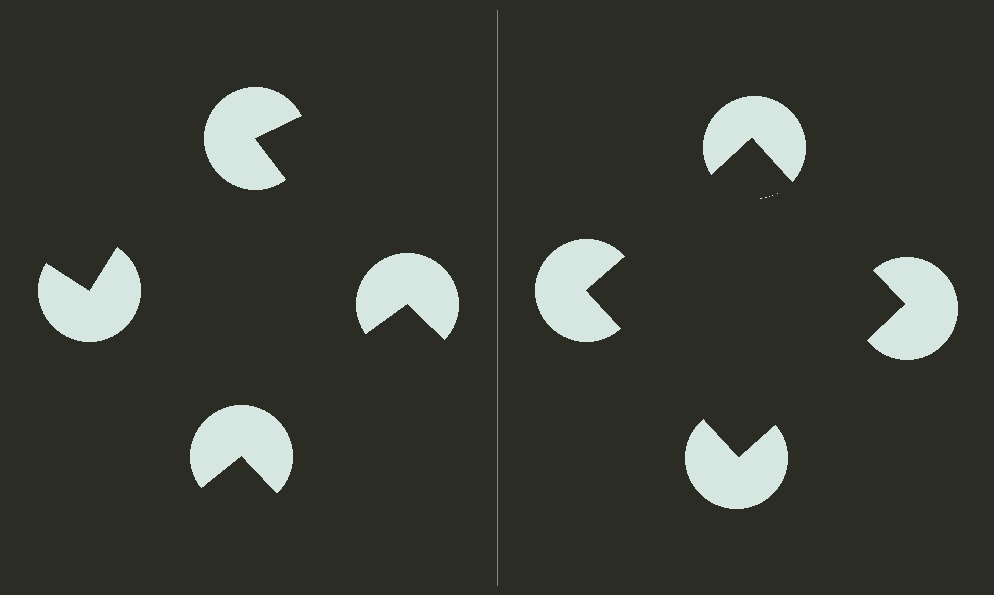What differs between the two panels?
The pac-man discs are positioned identically on both sides; only the wedge orientations differ. On the right they align to a square; on the left they are misaligned.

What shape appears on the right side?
An illusory square.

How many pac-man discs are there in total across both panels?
8 — 4 on each side.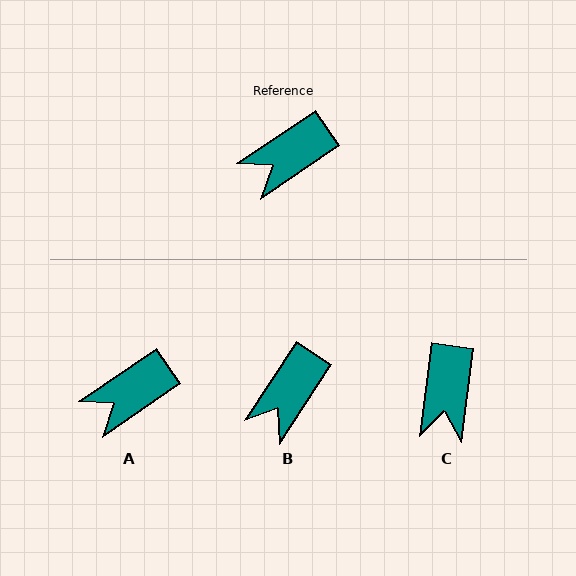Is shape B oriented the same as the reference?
No, it is off by about 23 degrees.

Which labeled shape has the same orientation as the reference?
A.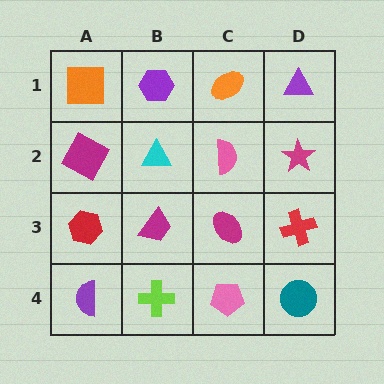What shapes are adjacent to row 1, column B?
A cyan triangle (row 2, column B), an orange square (row 1, column A), an orange ellipse (row 1, column C).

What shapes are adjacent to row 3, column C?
A pink semicircle (row 2, column C), a pink pentagon (row 4, column C), a magenta trapezoid (row 3, column B), a red cross (row 3, column D).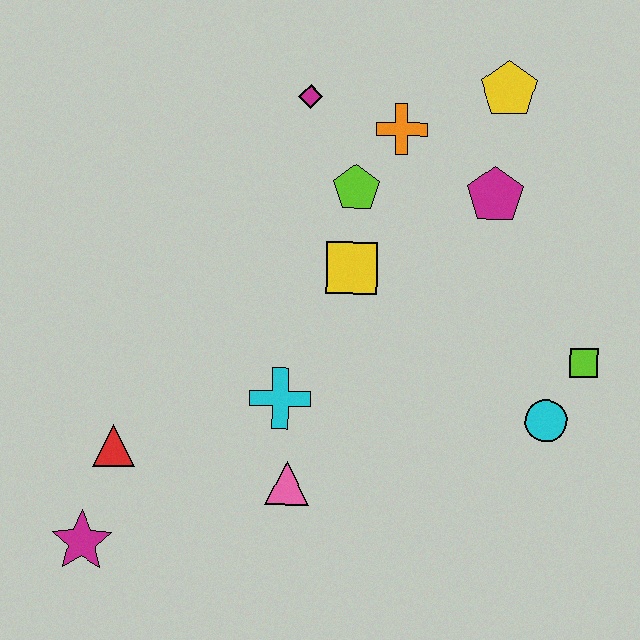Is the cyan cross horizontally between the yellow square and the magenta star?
Yes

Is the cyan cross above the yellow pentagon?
No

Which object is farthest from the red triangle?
The yellow pentagon is farthest from the red triangle.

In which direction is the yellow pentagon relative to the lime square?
The yellow pentagon is above the lime square.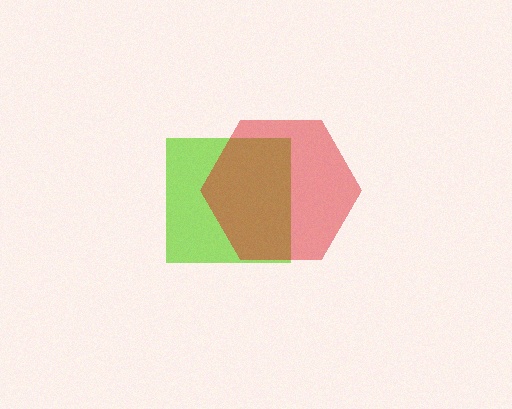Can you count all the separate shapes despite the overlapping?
Yes, there are 2 separate shapes.